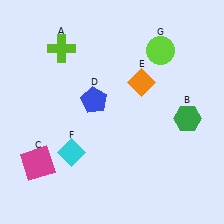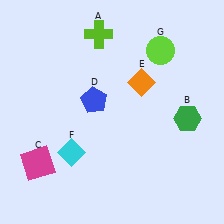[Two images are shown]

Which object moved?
The lime cross (A) moved right.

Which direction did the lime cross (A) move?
The lime cross (A) moved right.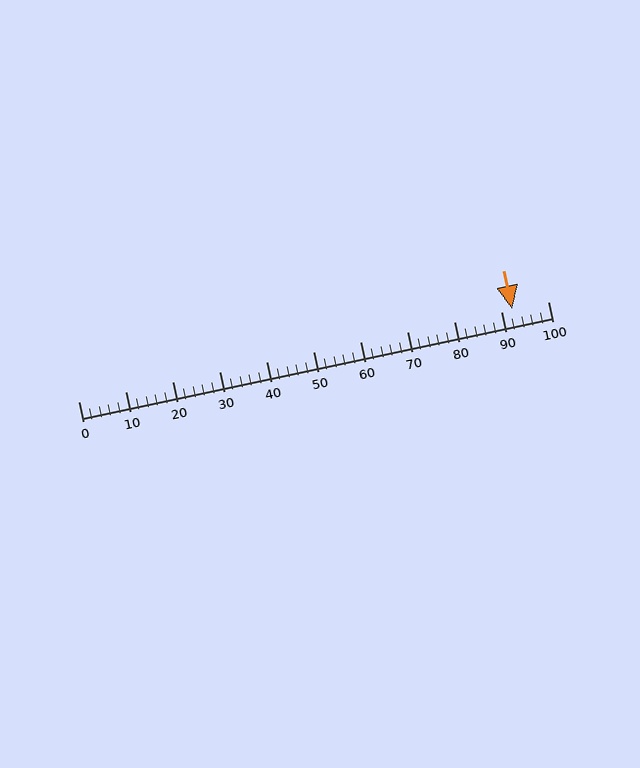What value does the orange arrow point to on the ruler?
The orange arrow points to approximately 92.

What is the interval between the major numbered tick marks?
The major tick marks are spaced 10 units apart.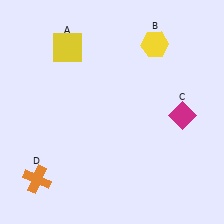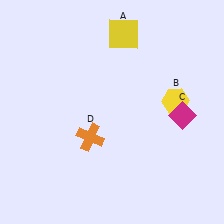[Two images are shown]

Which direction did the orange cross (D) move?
The orange cross (D) moved right.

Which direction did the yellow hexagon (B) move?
The yellow hexagon (B) moved down.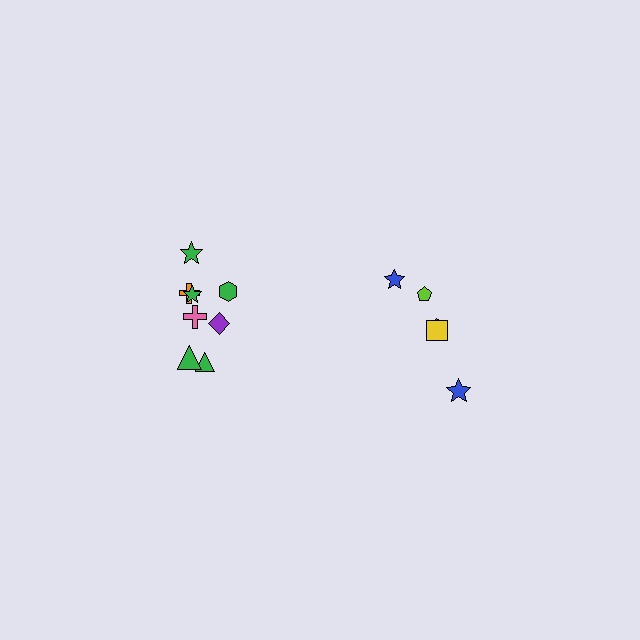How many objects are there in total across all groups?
There are 13 objects.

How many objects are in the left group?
There are 8 objects.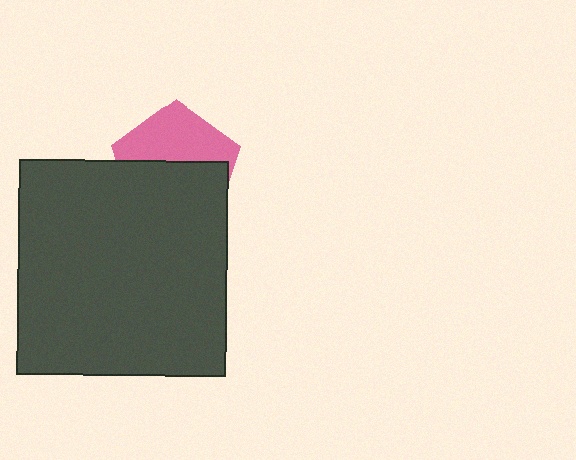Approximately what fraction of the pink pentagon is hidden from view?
Roughly 56% of the pink pentagon is hidden behind the dark gray rectangle.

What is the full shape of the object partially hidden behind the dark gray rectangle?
The partially hidden object is a pink pentagon.